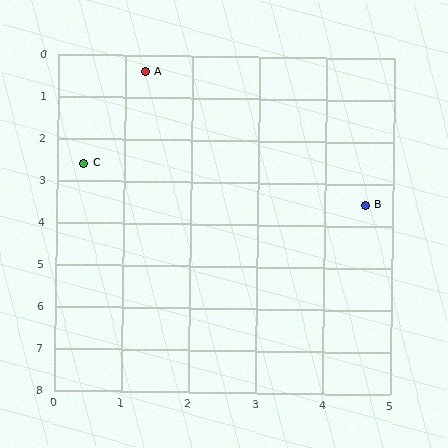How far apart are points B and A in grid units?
Points B and A are about 4.5 grid units apart.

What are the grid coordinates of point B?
Point B is at approximately (4.6, 3.5).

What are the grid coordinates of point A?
Point A is at approximately (1.3, 0.4).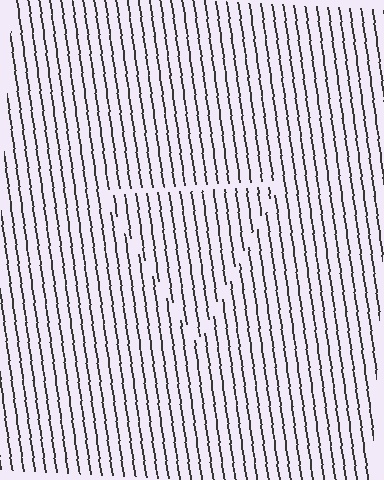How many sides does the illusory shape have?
3 sides — the line-ends trace a triangle.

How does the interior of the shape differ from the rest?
The interior of the shape contains the same grating, shifted by half a period — the contour is defined by the phase discontinuity where line-ends from the inner and outer gratings abut.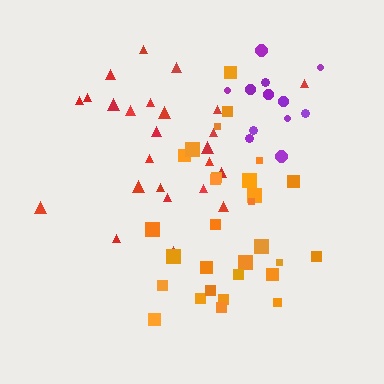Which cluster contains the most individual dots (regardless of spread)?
Orange (29).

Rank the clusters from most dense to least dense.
purple, orange, red.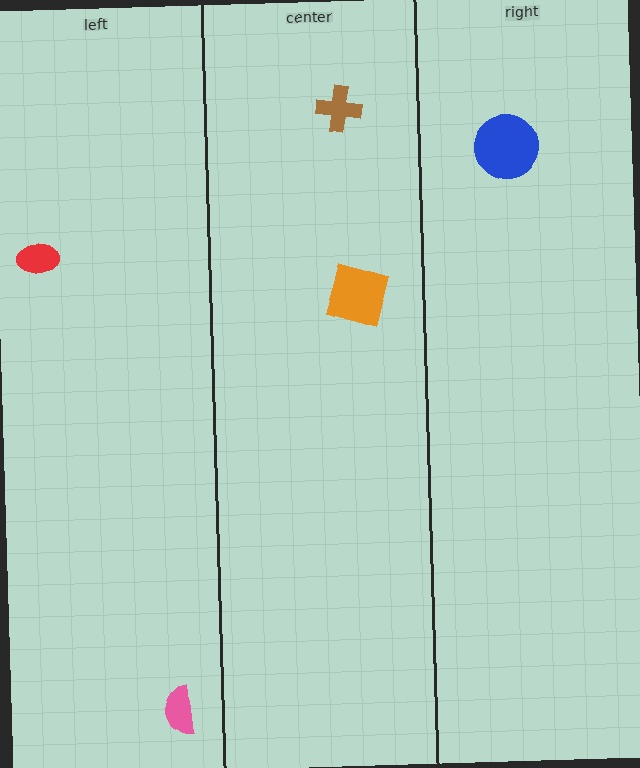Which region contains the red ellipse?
The left region.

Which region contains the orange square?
The center region.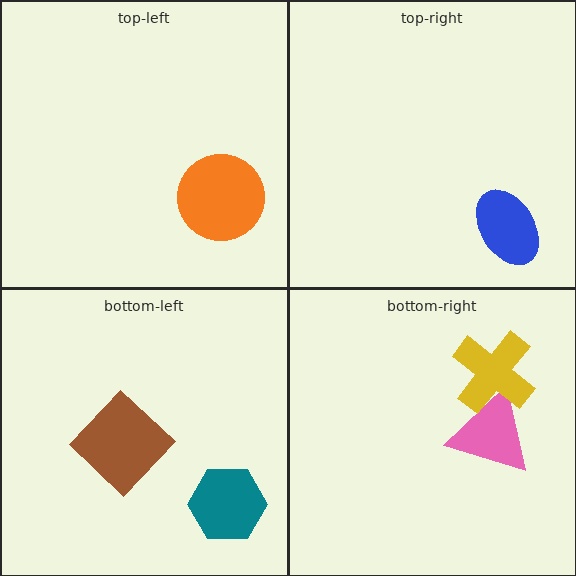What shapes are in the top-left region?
The orange circle.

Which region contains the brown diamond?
The bottom-left region.